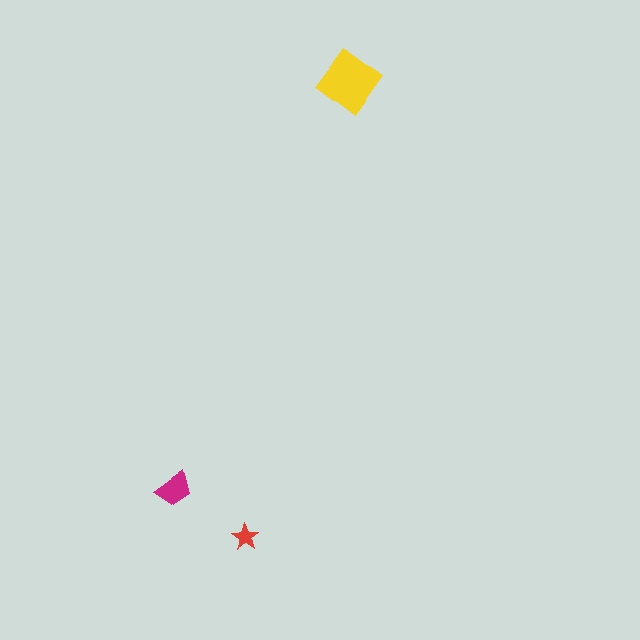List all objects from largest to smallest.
The yellow diamond, the magenta trapezoid, the red star.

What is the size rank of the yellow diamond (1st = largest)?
1st.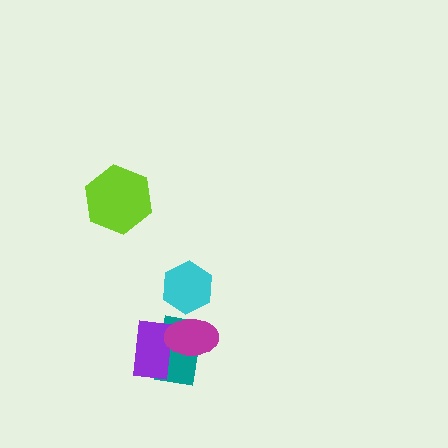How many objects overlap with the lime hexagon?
0 objects overlap with the lime hexagon.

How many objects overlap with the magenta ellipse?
2 objects overlap with the magenta ellipse.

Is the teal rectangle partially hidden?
Yes, it is partially covered by another shape.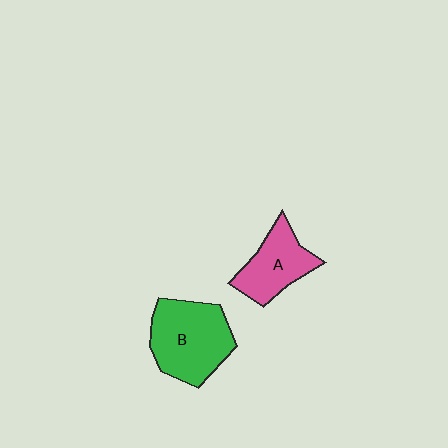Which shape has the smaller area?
Shape A (pink).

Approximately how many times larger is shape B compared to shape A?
Approximately 1.4 times.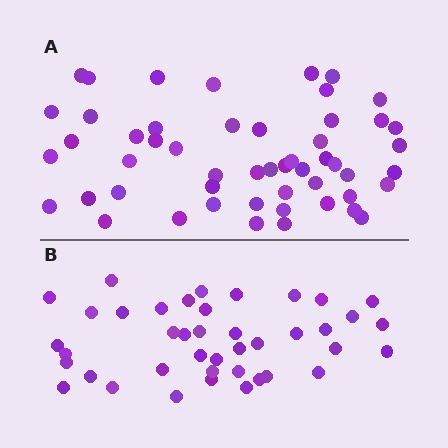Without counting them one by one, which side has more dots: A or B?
Region A (the top region) has more dots.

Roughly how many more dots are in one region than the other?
Region A has roughly 12 or so more dots than region B.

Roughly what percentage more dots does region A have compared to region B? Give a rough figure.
About 25% more.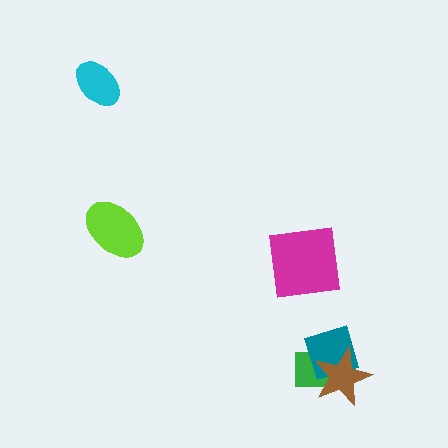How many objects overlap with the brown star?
2 objects overlap with the brown star.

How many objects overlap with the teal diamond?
2 objects overlap with the teal diamond.